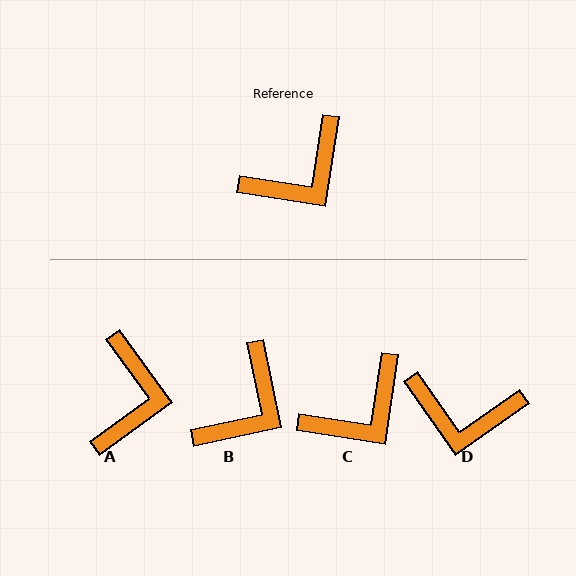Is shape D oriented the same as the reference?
No, it is off by about 46 degrees.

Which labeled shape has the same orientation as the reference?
C.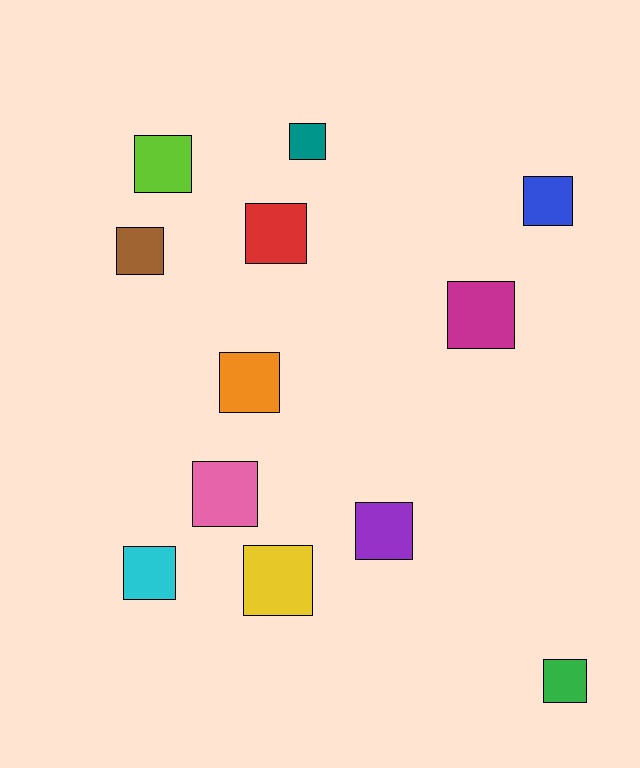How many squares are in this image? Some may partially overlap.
There are 12 squares.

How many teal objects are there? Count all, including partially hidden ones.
There is 1 teal object.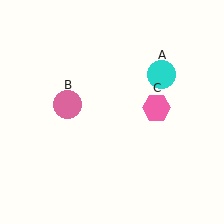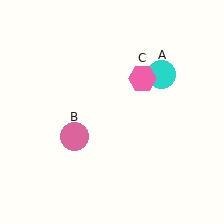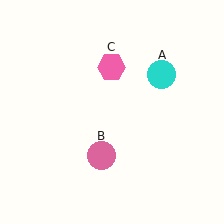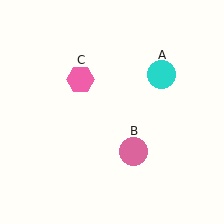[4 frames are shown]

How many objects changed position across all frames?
2 objects changed position: pink circle (object B), pink hexagon (object C).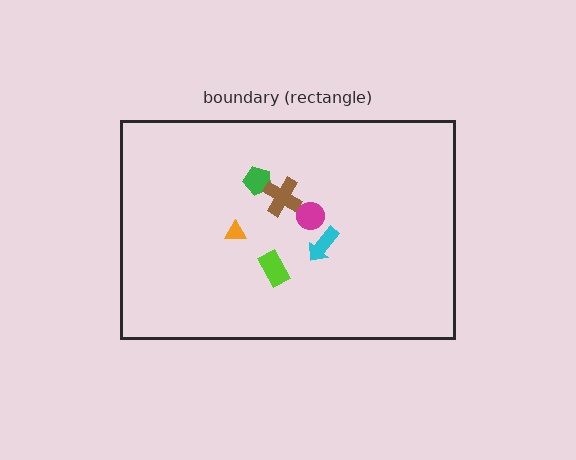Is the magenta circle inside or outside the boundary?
Inside.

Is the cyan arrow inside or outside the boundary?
Inside.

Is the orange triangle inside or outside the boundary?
Inside.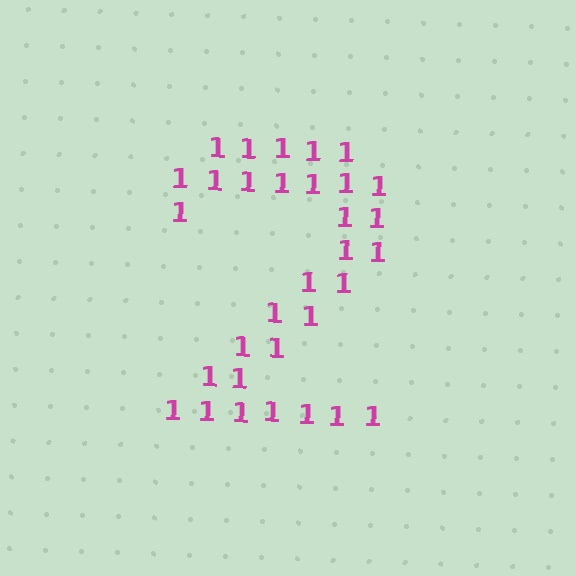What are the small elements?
The small elements are digit 1's.